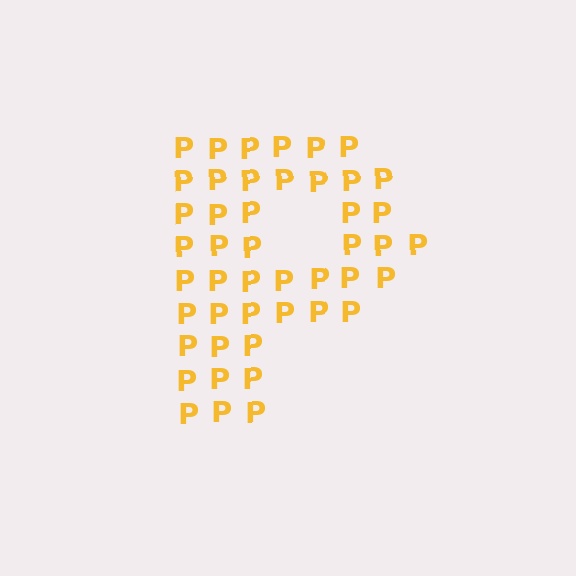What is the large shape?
The large shape is the letter P.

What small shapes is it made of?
It is made of small letter P's.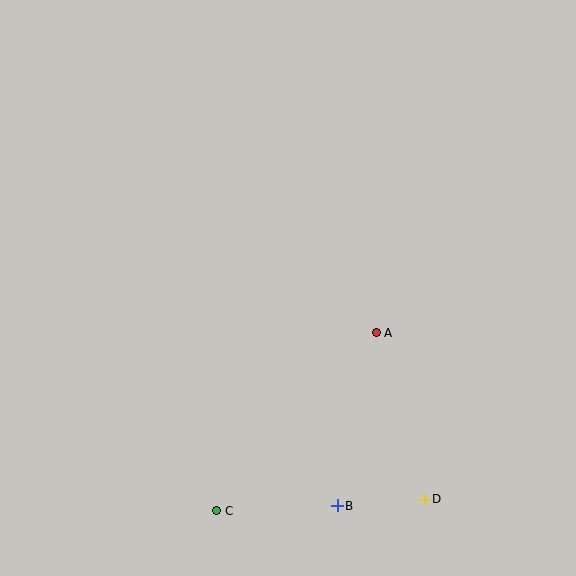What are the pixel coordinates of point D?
Point D is at (424, 499).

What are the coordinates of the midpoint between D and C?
The midpoint between D and C is at (320, 505).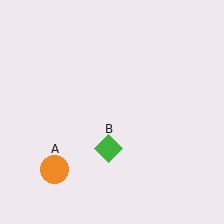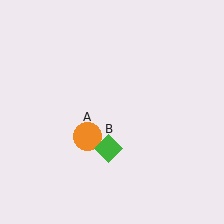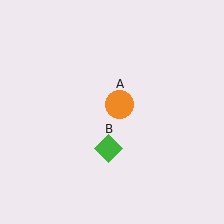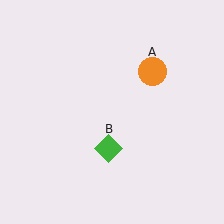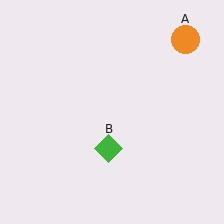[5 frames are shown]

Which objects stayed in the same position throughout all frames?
Green diamond (object B) remained stationary.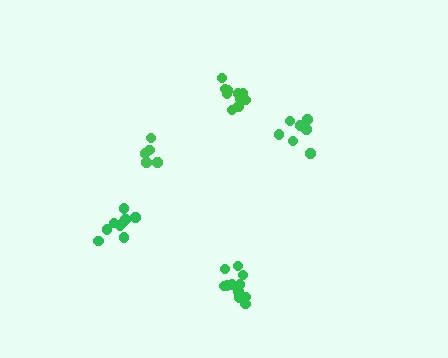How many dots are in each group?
Group 1: 9 dots, Group 2: 7 dots, Group 3: 5 dots, Group 4: 11 dots, Group 5: 11 dots (43 total).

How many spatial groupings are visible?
There are 5 spatial groupings.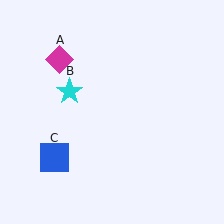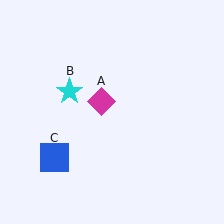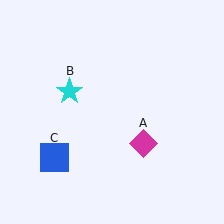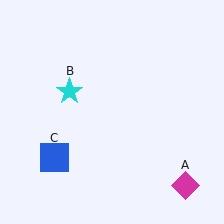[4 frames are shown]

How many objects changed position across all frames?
1 object changed position: magenta diamond (object A).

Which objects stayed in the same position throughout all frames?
Cyan star (object B) and blue square (object C) remained stationary.